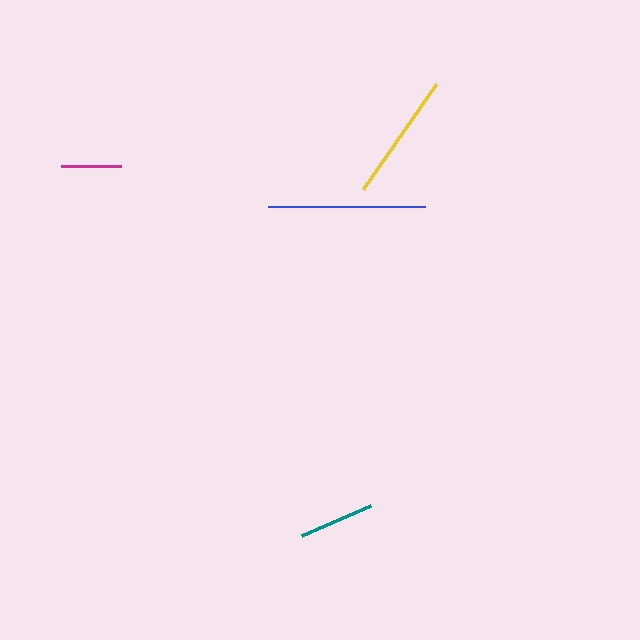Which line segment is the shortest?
The magenta line is the shortest at approximately 60 pixels.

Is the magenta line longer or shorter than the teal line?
The teal line is longer than the magenta line.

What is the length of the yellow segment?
The yellow segment is approximately 128 pixels long.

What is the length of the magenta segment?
The magenta segment is approximately 60 pixels long.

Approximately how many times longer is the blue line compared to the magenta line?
The blue line is approximately 2.6 times the length of the magenta line.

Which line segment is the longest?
The blue line is the longest at approximately 157 pixels.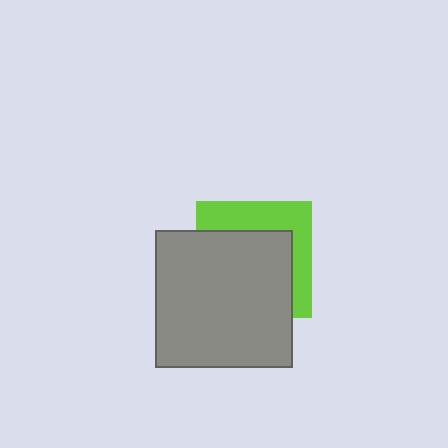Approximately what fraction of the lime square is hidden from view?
Roughly 64% of the lime square is hidden behind the gray square.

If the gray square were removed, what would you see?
You would see the complete lime square.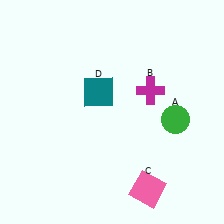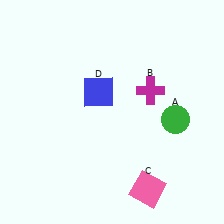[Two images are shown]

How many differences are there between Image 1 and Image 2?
There is 1 difference between the two images.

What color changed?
The square (D) changed from teal in Image 1 to blue in Image 2.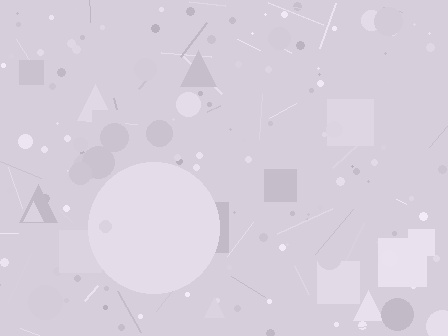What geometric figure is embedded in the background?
A circle is embedded in the background.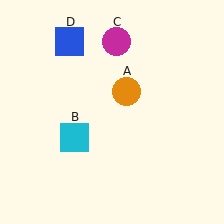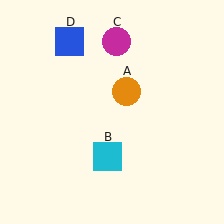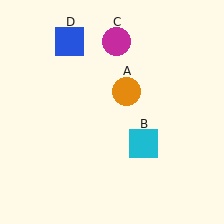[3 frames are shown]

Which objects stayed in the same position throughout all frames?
Orange circle (object A) and magenta circle (object C) and blue square (object D) remained stationary.